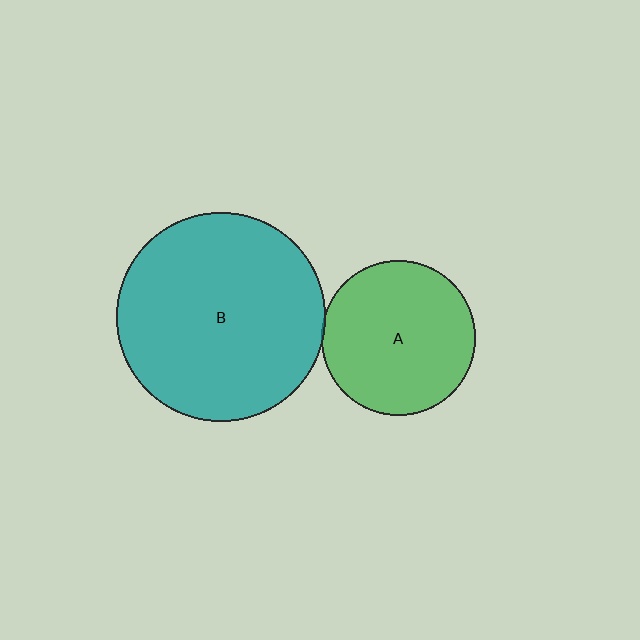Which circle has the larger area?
Circle B (teal).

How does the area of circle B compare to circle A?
Approximately 1.8 times.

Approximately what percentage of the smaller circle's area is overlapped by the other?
Approximately 5%.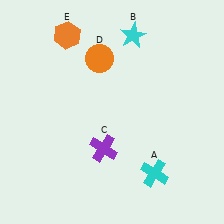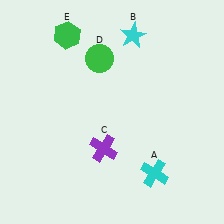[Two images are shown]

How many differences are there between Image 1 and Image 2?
There are 2 differences between the two images.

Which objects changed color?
D changed from orange to green. E changed from orange to green.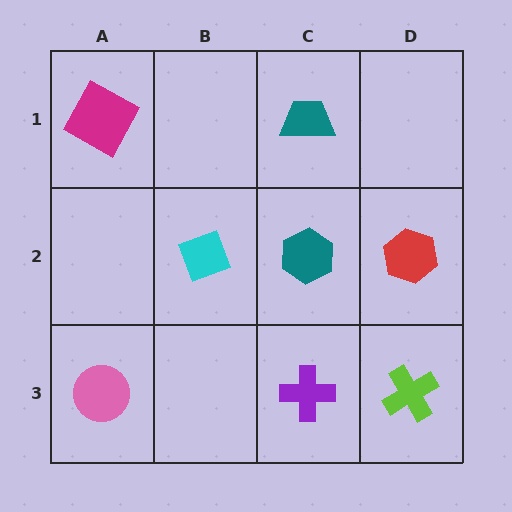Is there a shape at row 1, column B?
No, that cell is empty.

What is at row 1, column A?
A magenta square.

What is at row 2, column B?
A cyan diamond.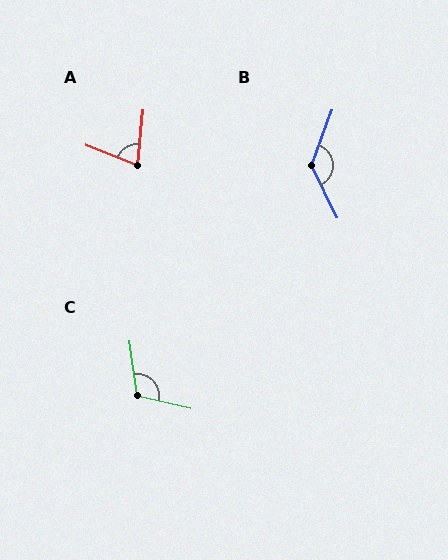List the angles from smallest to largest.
A (74°), C (111°), B (134°).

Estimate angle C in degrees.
Approximately 111 degrees.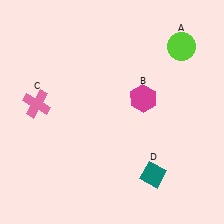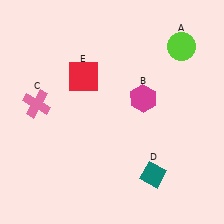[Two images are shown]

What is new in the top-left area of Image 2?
A red square (E) was added in the top-left area of Image 2.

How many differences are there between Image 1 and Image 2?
There is 1 difference between the two images.